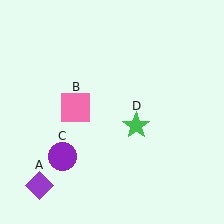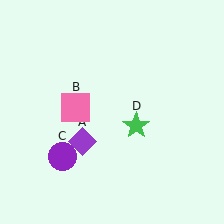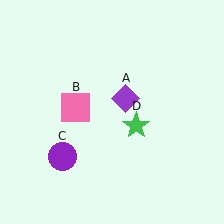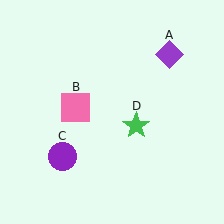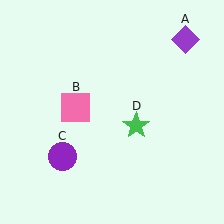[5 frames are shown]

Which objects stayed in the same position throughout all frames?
Pink square (object B) and purple circle (object C) and green star (object D) remained stationary.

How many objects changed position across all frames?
1 object changed position: purple diamond (object A).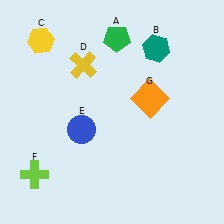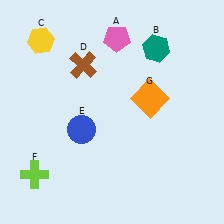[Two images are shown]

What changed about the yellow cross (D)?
In Image 1, D is yellow. In Image 2, it changed to brown.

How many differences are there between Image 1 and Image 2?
There are 2 differences between the two images.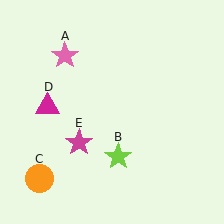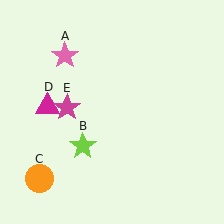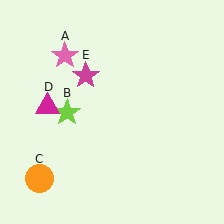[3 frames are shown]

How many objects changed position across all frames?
2 objects changed position: lime star (object B), magenta star (object E).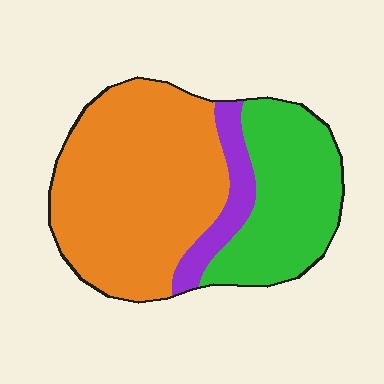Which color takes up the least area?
Purple, at roughly 10%.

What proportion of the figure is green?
Green covers around 30% of the figure.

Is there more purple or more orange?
Orange.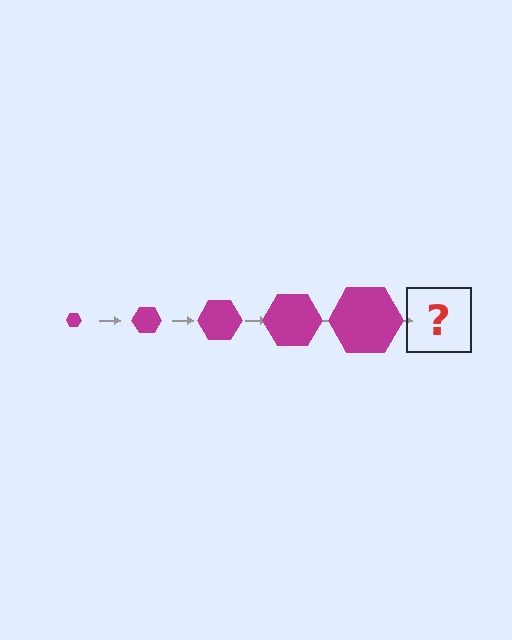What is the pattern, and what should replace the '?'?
The pattern is that the hexagon gets progressively larger each step. The '?' should be a magenta hexagon, larger than the previous one.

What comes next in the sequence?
The next element should be a magenta hexagon, larger than the previous one.